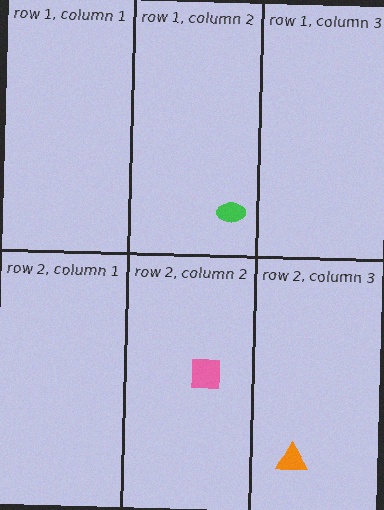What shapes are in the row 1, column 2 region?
The green ellipse.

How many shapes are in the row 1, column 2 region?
1.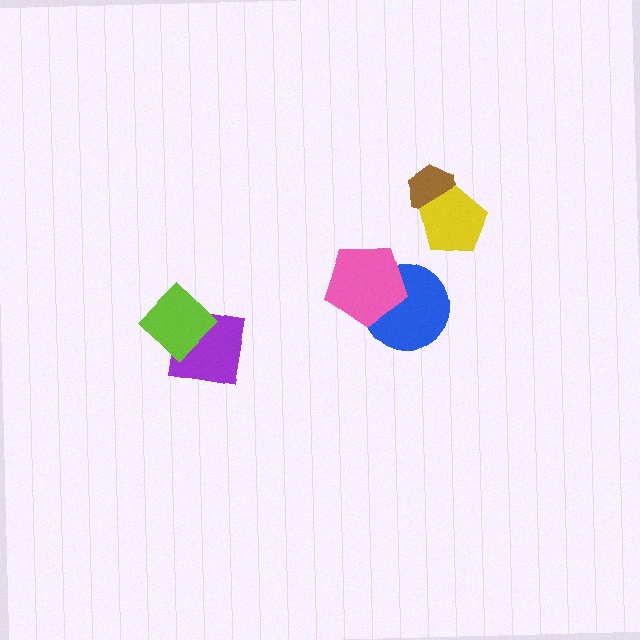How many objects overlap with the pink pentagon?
1 object overlaps with the pink pentagon.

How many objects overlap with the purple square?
1 object overlaps with the purple square.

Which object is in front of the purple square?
The lime diamond is in front of the purple square.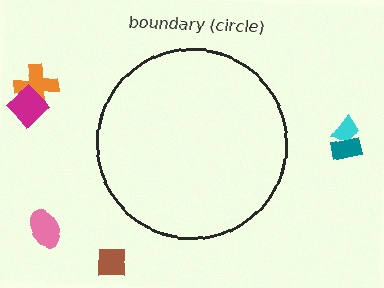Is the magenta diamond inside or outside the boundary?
Outside.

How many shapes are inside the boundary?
0 inside, 6 outside.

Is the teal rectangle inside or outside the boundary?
Outside.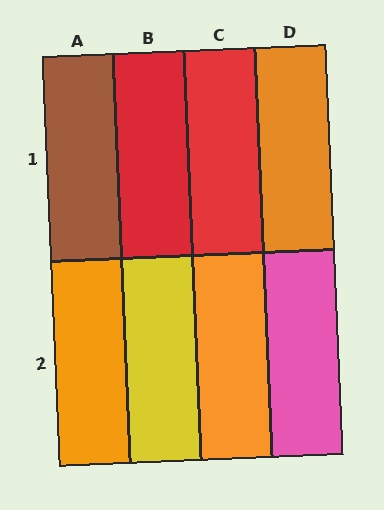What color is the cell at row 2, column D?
Pink.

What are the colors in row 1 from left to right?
Brown, red, red, orange.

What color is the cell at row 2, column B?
Yellow.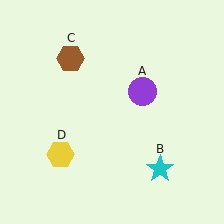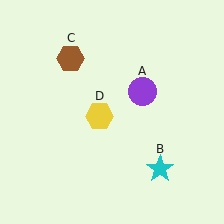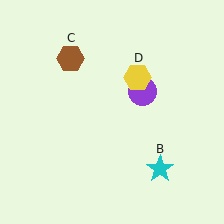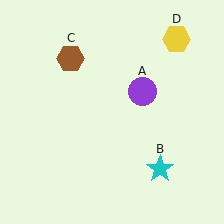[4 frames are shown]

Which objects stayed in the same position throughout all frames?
Purple circle (object A) and cyan star (object B) and brown hexagon (object C) remained stationary.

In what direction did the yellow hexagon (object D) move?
The yellow hexagon (object D) moved up and to the right.